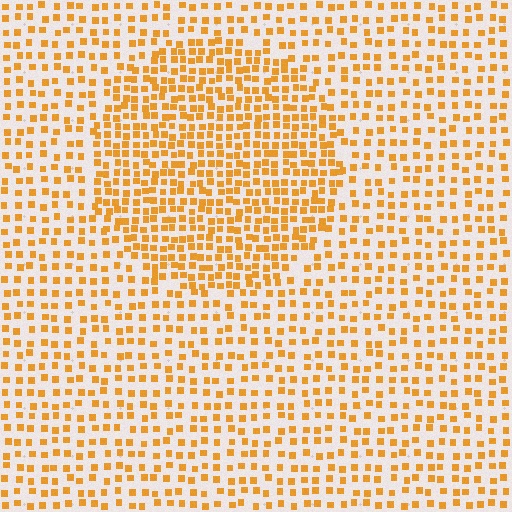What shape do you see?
I see a circle.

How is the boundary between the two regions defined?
The boundary is defined by a change in element density (approximately 1.8x ratio). All elements are the same color, size, and shape.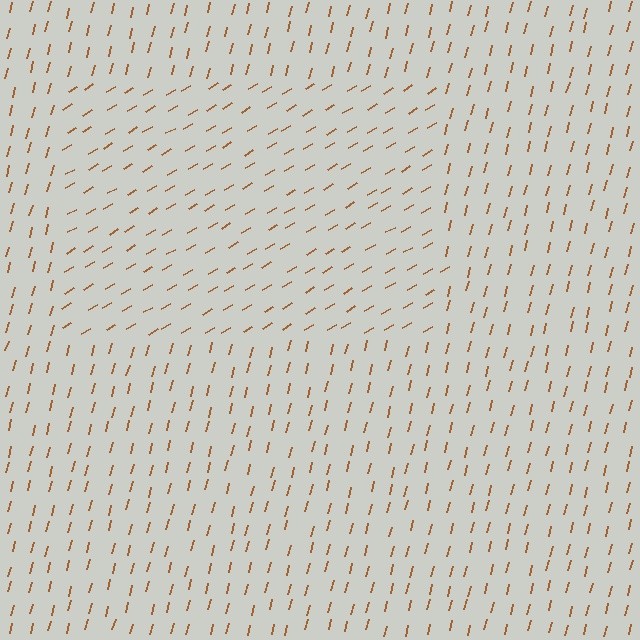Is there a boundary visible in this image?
Yes, there is a texture boundary formed by a change in line orientation.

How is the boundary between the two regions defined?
The boundary is defined purely by a change in line orientation (approximately 45 degrees difference). All lines are the same color and thickness.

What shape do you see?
I see a rectangle.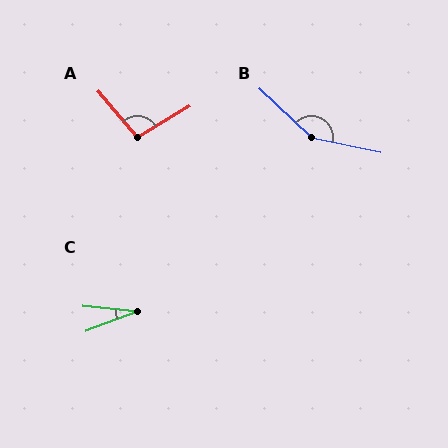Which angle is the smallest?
C, at approximately 26 degrees.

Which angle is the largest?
B, at approximately 148 degrees.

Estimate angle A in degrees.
Approximately 99 degrees.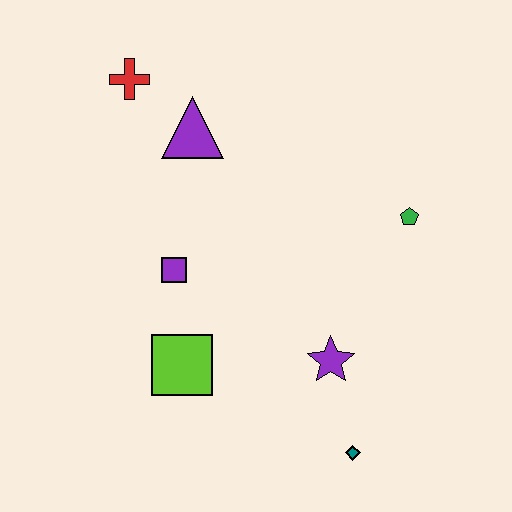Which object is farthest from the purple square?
The teal diamond is farthest from the purple square.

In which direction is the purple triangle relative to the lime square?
The purple triangle is above the lime square.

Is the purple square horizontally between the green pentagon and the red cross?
Yes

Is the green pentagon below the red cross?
Yes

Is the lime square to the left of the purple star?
Yes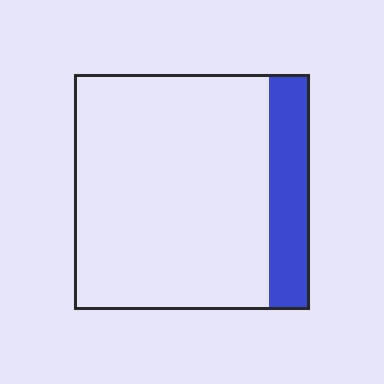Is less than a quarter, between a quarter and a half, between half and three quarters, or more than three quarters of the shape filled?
Less than a quarter.